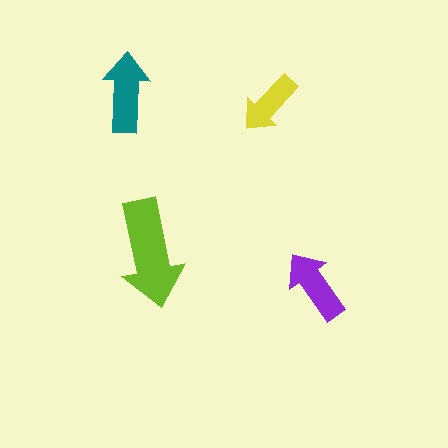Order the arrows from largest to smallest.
the lime one, the teal one, the purple one, the yellow one.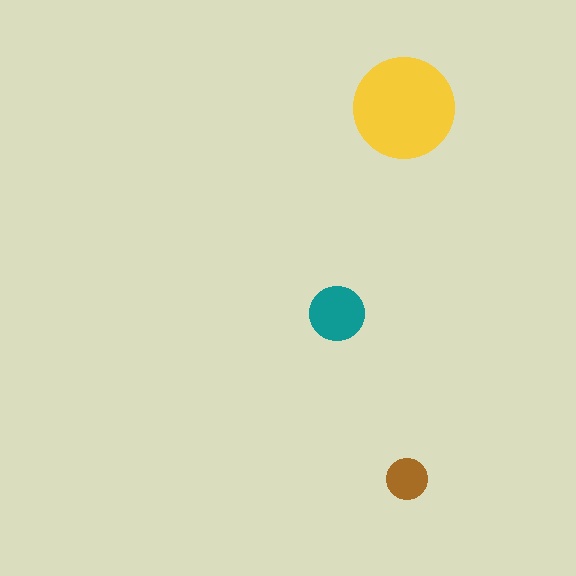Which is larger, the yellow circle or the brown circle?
The yellow one.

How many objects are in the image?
There are 3 objects in the image.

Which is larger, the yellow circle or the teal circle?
The yellow one.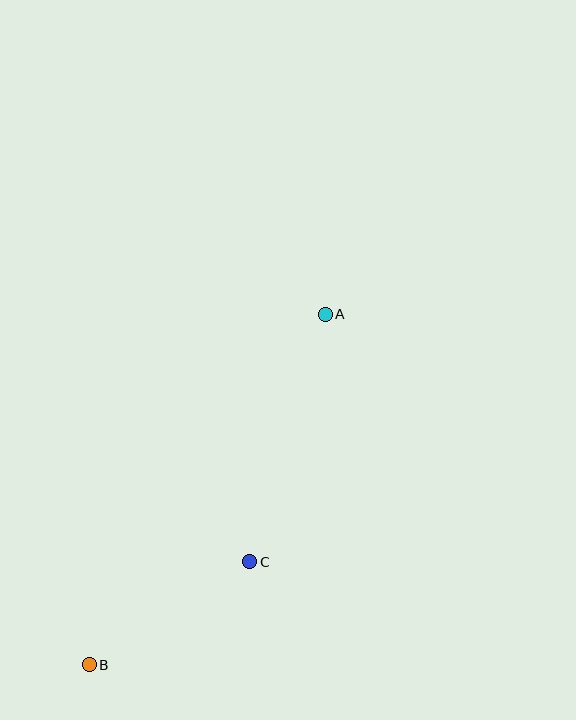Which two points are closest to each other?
Points B and C are closest to each other.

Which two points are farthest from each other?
Points A and B are farthest from each other.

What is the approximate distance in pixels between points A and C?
The distance between A and C is approximately 259 pixels.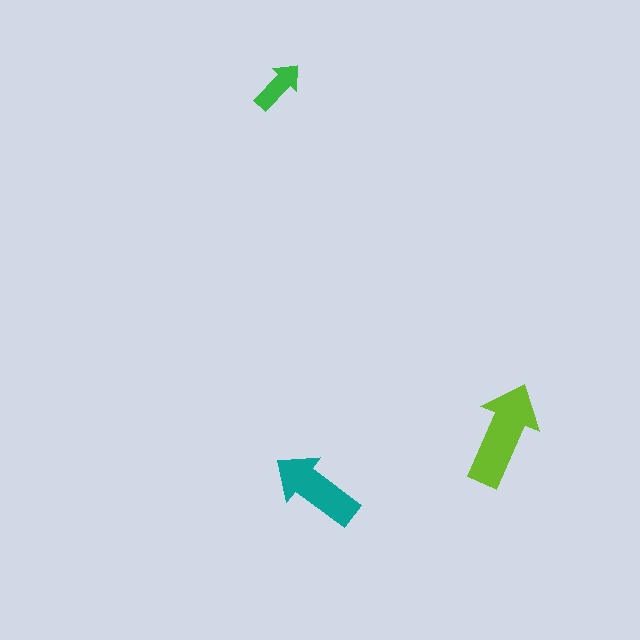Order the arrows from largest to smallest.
the lime one, the teal one, the green one.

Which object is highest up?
The green arrow is topmost.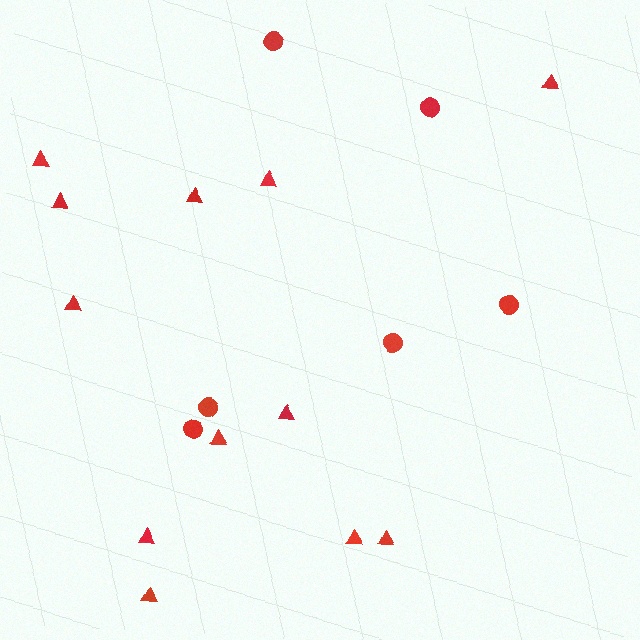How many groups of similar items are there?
There are 2 groups: one group of triangles (12) and one group of circles (6).